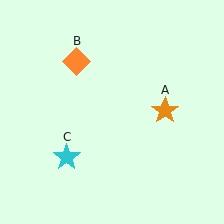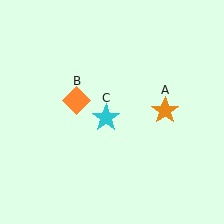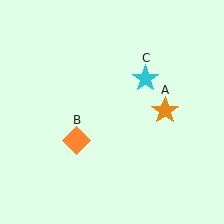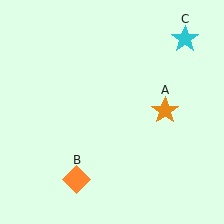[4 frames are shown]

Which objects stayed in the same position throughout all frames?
Orange star (object A) remained stationary.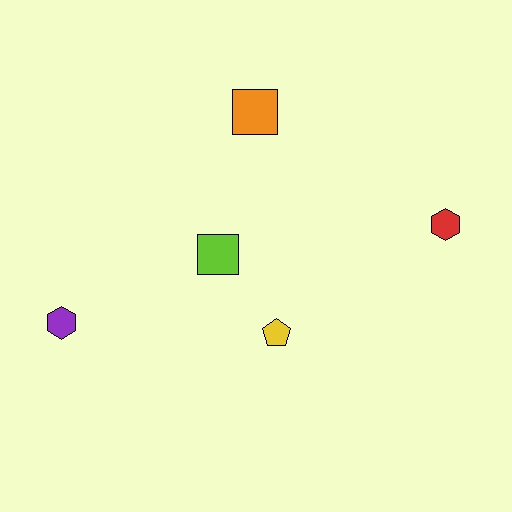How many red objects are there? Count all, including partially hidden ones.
There is 1 red object.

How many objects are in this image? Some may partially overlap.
There are 5 objects.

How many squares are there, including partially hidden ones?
There are 2 squares.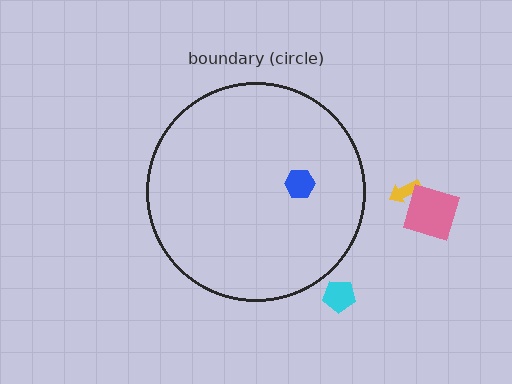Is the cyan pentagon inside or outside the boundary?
Outside.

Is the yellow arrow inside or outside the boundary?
Outside.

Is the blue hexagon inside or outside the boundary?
Inside.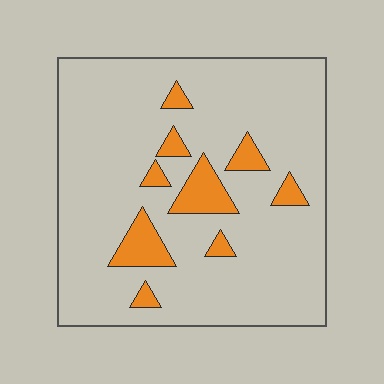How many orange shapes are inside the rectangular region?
9.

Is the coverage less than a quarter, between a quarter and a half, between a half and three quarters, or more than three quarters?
Less than a quarter.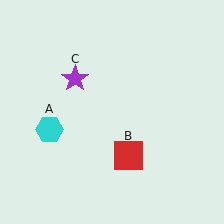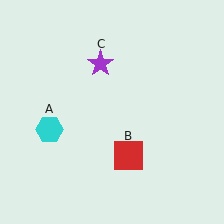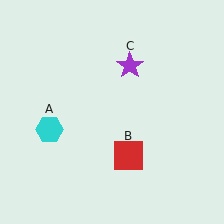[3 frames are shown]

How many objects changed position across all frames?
1 object changed position: purple star (object C).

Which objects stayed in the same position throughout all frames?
Cyan hexagon (object A) and red square (object B) remained stationary.